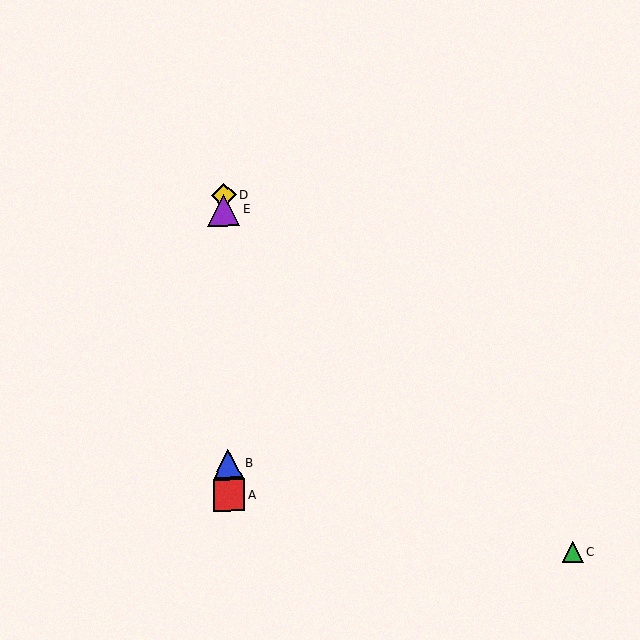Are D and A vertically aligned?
Yes, both are at x≈224.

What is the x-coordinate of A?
Object A is at x≈229.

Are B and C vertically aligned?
No, B is at x≈228 and C is at x≈572.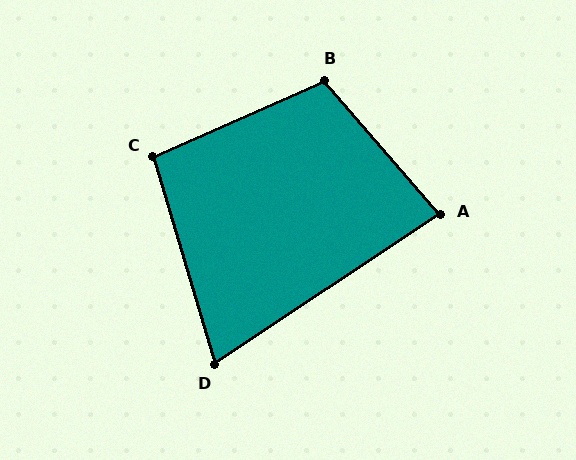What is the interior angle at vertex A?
Approximately 83 degrees (acute).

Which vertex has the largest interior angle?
B, at approximately 107 degrees.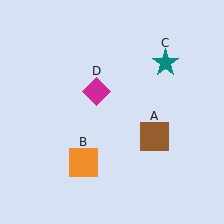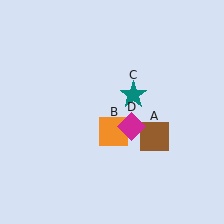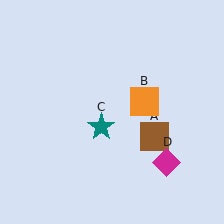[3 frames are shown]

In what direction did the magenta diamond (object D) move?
The magenta diamond (object D) moved down and to the right.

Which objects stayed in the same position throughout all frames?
Brown square (object A) remained stationary.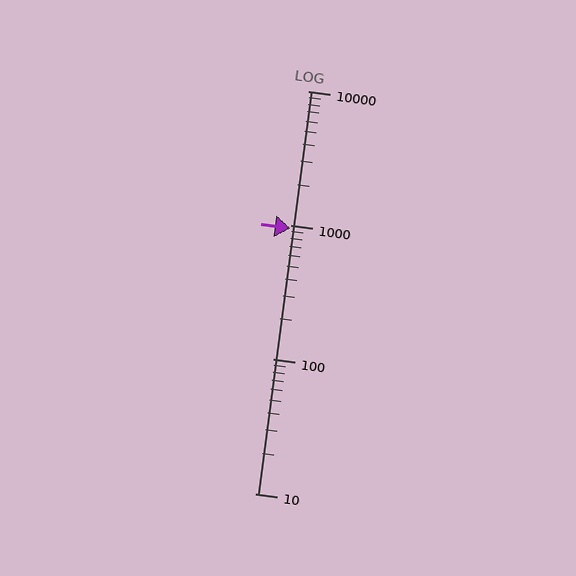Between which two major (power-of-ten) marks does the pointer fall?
The pointer is between 100 and 1000.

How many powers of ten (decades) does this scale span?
The scale spans 3 decades, from 10 to 10000.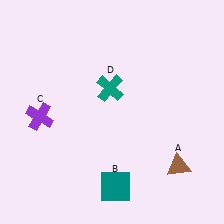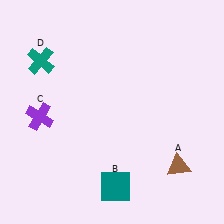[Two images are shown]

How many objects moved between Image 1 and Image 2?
1 object moved between the two images.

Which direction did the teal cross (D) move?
The teal cross (D) moved left.